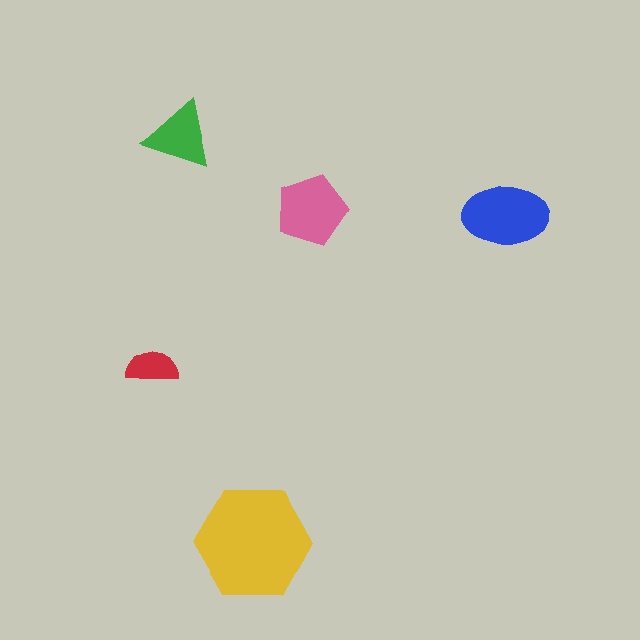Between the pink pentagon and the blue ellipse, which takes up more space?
The blue ellipse.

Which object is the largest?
The yellow hexagon.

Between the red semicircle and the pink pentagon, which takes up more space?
The pink pentagon.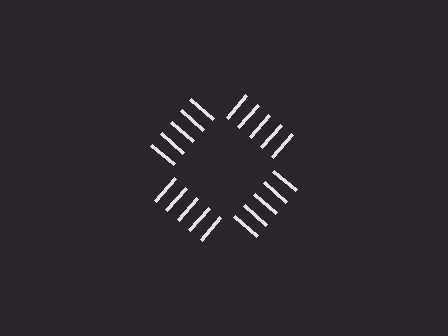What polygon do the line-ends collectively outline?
An illusory square — the line segments terminate on its edges but no continuous stroke is drawn.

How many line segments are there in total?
20 — 5 along each of the 4 edges.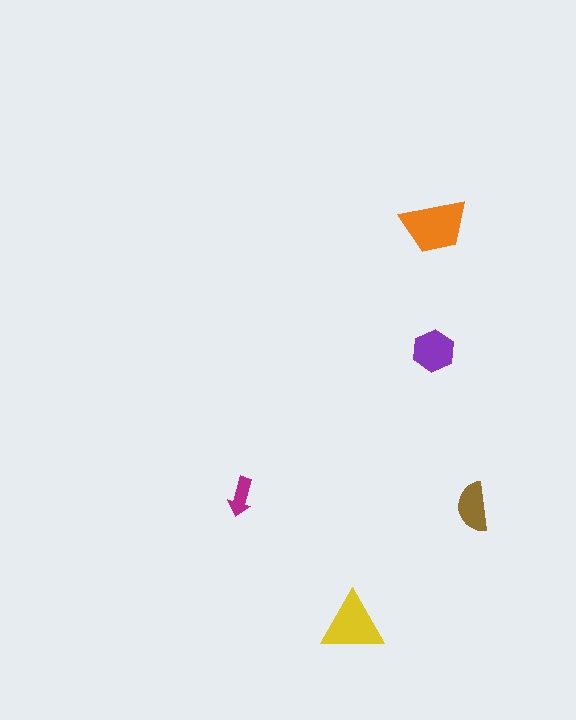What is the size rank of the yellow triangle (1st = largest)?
2nd.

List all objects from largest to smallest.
The orange trapezoid, the yellow triangle, the purple hexagon, the brown semicircle, the magenta arrow.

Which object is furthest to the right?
The brown semicircle is rightmost.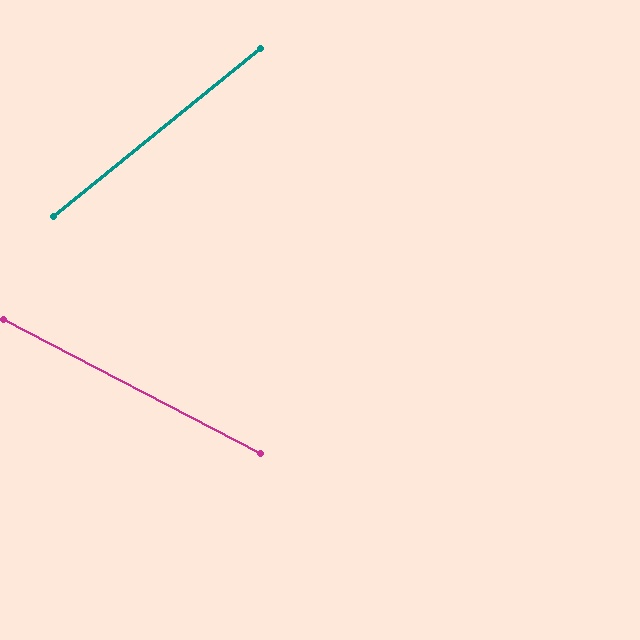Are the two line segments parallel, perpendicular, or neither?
Neither parallel nor perpendicular — they differ by about 67°.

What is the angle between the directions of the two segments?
Approximately 67 degrees.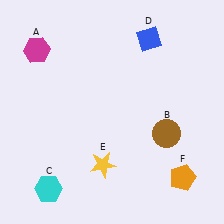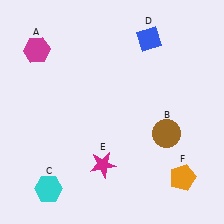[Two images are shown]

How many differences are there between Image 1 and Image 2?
There is 1 difference between the two images.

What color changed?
The star (E) changed from yellow in Image 1 to magenta in Image 2.